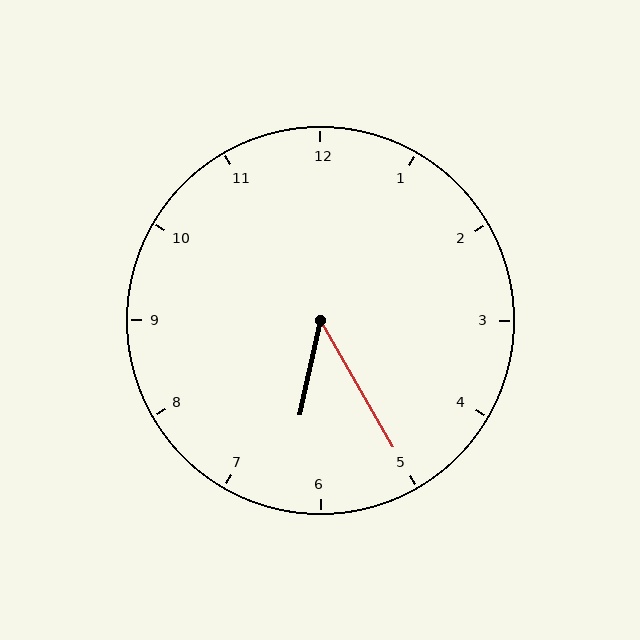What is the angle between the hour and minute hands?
Approximately 42 degrees.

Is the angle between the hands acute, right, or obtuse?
It is acute.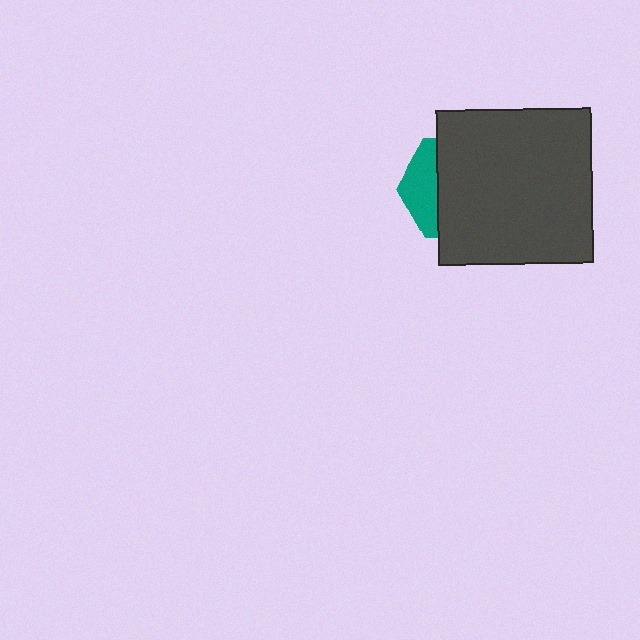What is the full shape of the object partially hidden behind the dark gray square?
The partially hidden object is a teal hexagon.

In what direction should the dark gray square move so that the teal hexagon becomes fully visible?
The dark gray square should move right. That is the shortest direction to clear the overlap and leave the teal hexagon fully visible.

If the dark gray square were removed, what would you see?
You would see the complete teal hexagon.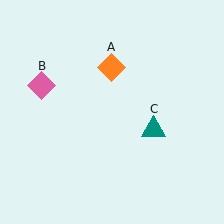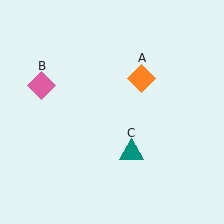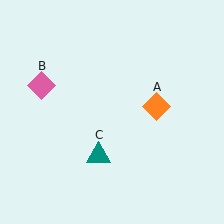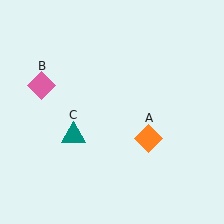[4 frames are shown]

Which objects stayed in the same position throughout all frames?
Pink diamond (object B) remained stationary.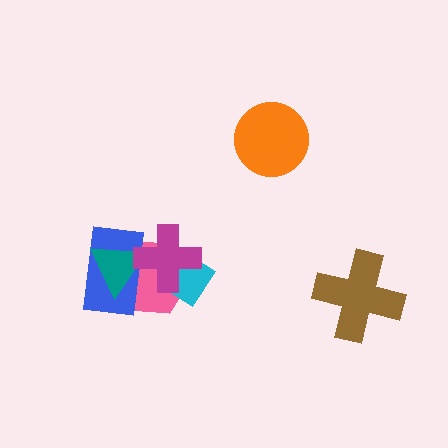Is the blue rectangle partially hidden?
Yes, it is partially covered by another shape.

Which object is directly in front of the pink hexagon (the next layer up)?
The blue rectangle is directly in front of the pink hexagon.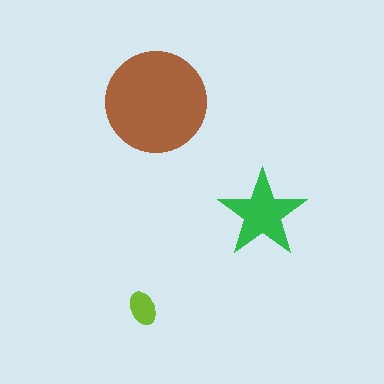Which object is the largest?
The brown circle.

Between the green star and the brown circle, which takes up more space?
The brown circle.